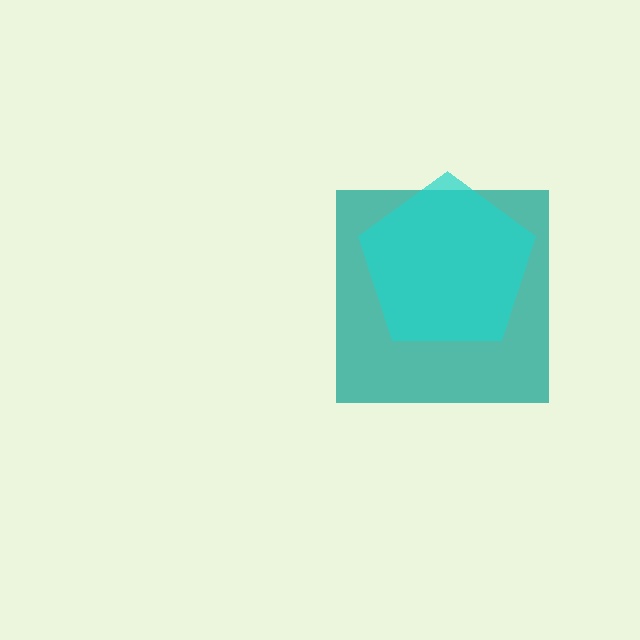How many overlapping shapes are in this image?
There are 2 overlapping shapes in the image.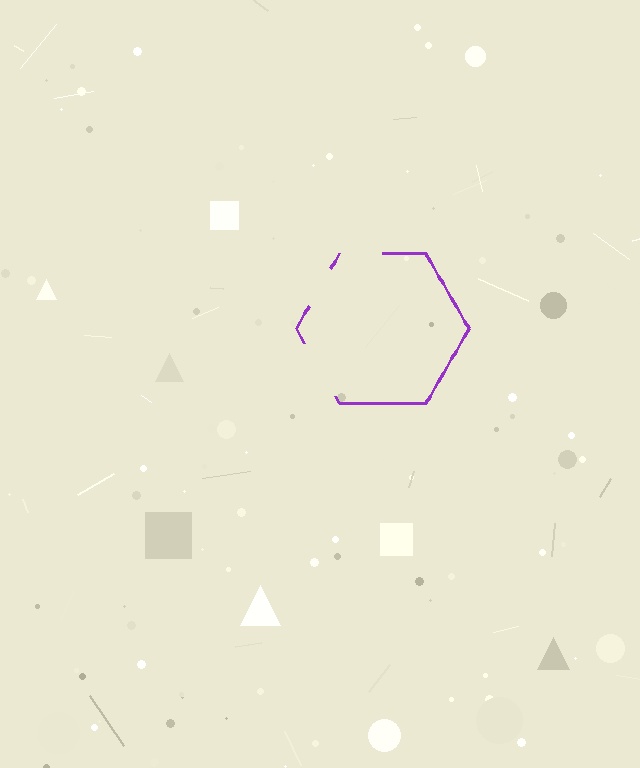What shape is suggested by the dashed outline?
The dashed outline suggests a hexagon.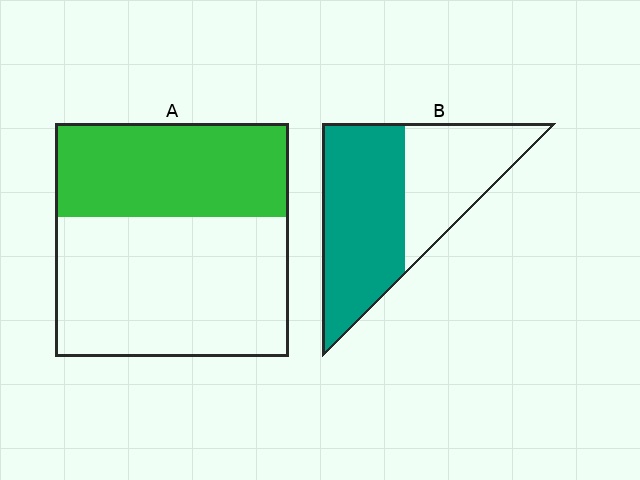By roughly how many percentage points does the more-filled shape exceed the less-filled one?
By roughly 20 percentage points (B over A).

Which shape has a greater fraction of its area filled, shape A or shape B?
Shape B.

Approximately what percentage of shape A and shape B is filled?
A is approximately 40% and B is approximately 60%.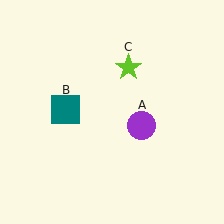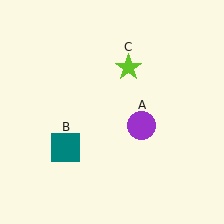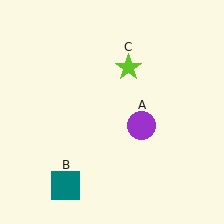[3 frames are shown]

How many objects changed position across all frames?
1 object changed position: teal square (object B).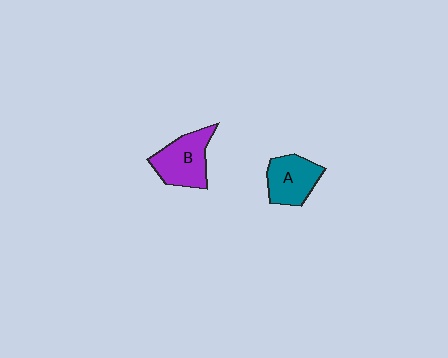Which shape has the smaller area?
Shape A (teal).